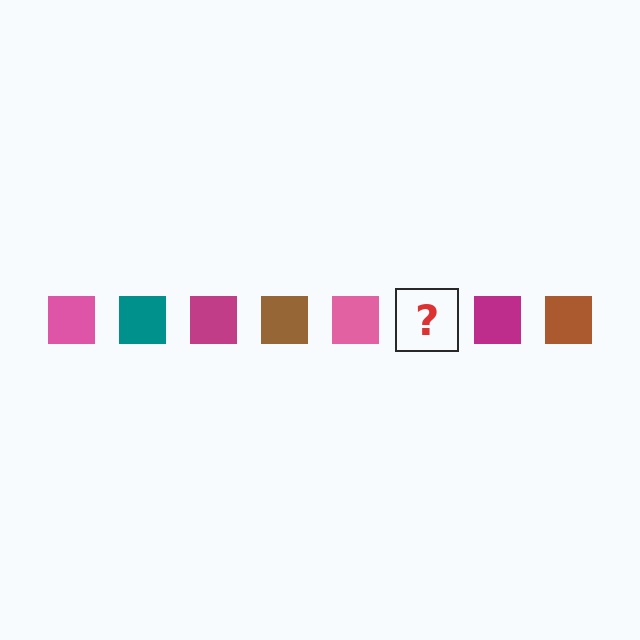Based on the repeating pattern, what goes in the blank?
The blank should be a teal square.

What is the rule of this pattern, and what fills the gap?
The rule is that the pattern cycles through pink, teal, magenta, brown squares. The gap should be filled with a teal square.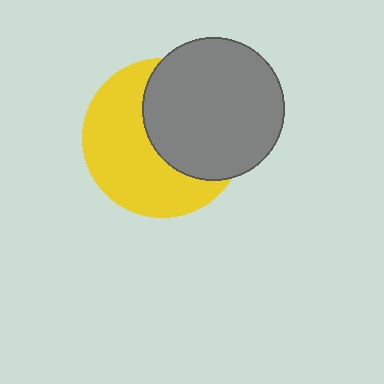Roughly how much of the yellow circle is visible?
About half of it is visible (roughly 53%).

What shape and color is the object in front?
The object in front is a gray circle.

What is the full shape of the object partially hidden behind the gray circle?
The partially hidden object is a yellow circle.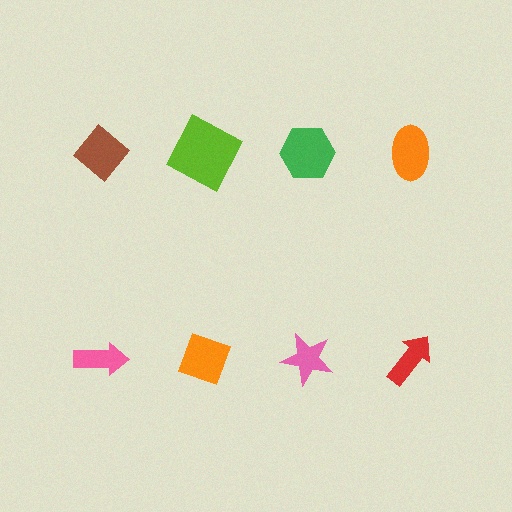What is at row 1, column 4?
An orange ellipse.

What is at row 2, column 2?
An orange diamond.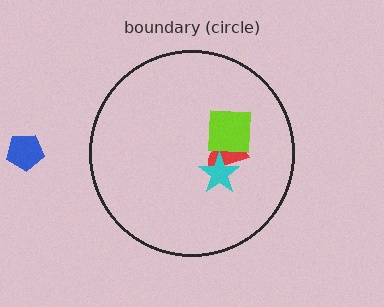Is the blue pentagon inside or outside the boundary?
Outside.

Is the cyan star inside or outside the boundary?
Inside.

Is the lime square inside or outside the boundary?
Inside.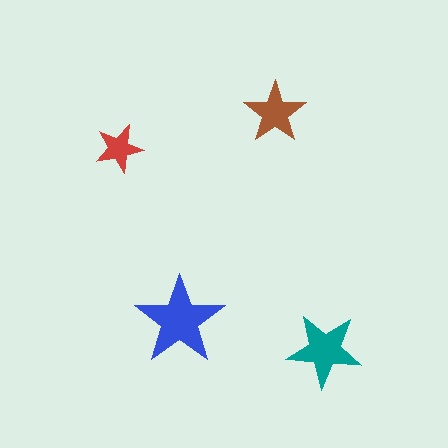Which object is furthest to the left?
The red star is leftmost.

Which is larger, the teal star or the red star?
The teal one.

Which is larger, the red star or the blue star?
The blue one.